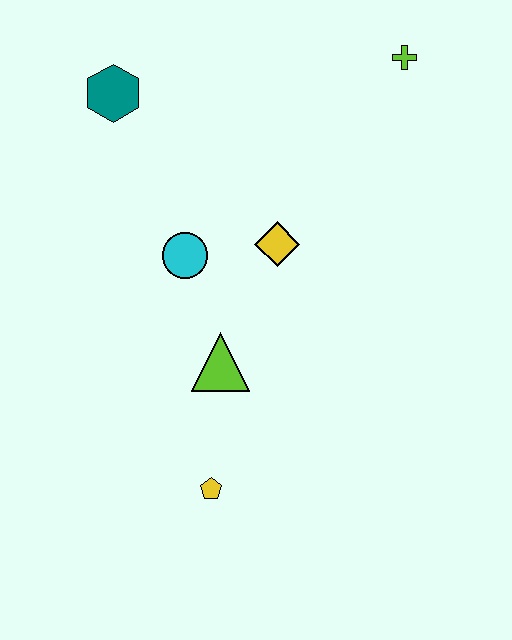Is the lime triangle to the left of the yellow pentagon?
No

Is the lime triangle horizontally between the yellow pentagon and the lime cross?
Yes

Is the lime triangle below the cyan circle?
Yes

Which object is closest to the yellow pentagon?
The lime triangle is closest to the yellow pentagon.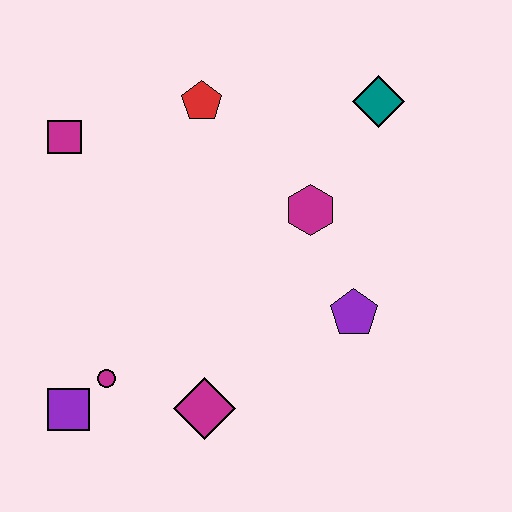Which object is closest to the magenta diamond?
The magenta circle is closest to the magenta diamond.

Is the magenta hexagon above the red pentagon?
No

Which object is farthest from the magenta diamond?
The teal diamond is farthest from the magenta diamond.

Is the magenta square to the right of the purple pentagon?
No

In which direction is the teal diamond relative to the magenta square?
The teal diamond is to the right of the magenta square.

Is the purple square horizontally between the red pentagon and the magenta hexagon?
No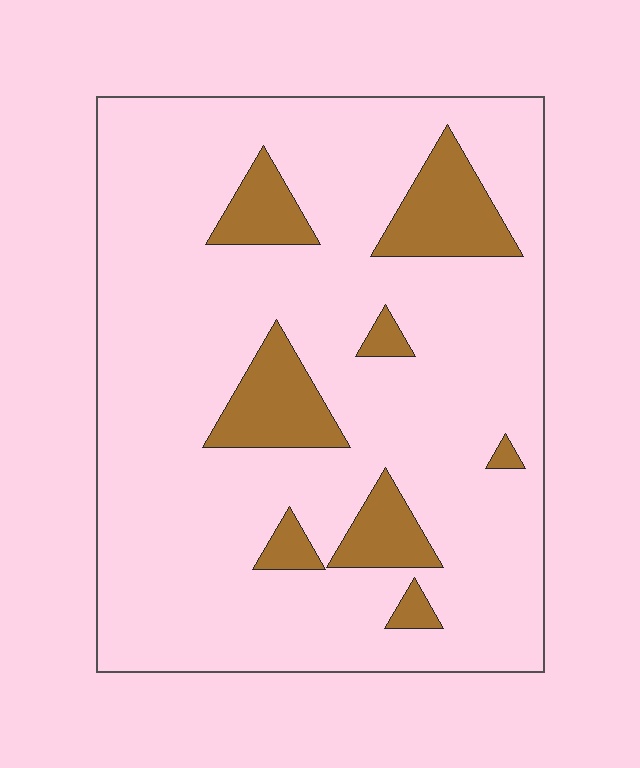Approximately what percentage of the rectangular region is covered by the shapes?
Approximately 15%.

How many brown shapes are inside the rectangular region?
8.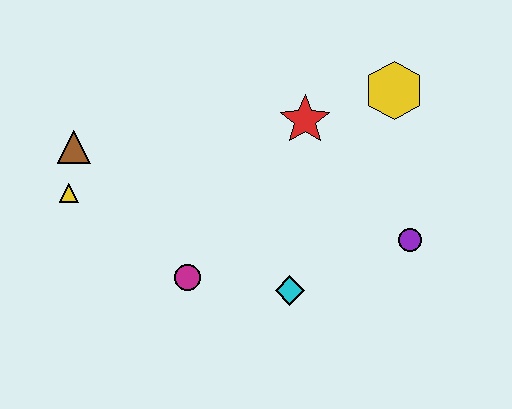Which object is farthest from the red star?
The yellow triangle is farthest from the red star.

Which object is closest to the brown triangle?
The yellow triangle is closest to the brown triangle.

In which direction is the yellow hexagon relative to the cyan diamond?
The yellow hexagon is above the cyan diamond.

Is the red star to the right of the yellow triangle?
Yes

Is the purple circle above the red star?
No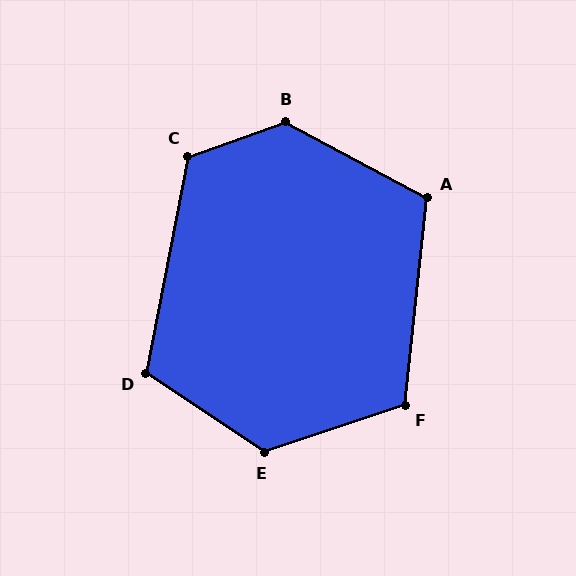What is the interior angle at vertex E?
Approximately 128 degrees (obtuse).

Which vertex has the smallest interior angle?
A, at approximately 112 degrees.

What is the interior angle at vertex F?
Approximately 114 degrees (obtuse).